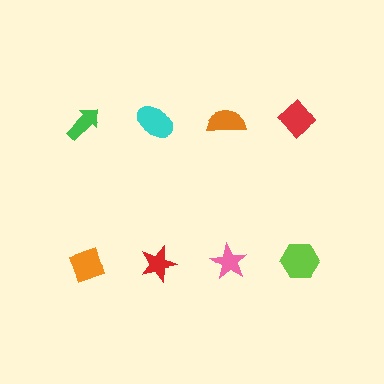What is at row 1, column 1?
A green arrow.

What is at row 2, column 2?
A red star.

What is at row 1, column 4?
A red diamond.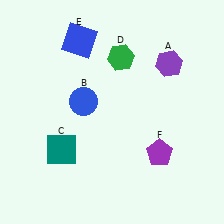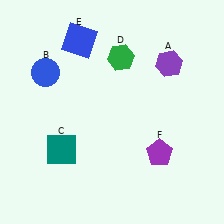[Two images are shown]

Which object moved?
The blue circle (B) moved left.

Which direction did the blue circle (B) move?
The blue circle (B) moved left.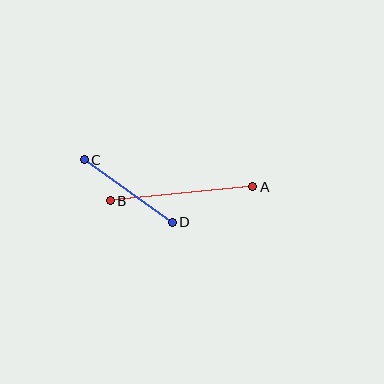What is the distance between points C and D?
The distance is approximately 108 pixels.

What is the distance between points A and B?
The distance is approximately 143 pixels.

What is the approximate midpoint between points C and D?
The midpoint is at approximately (128, 191) pixels.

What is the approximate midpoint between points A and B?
The midpoint is at approximately (181, 194) pixels.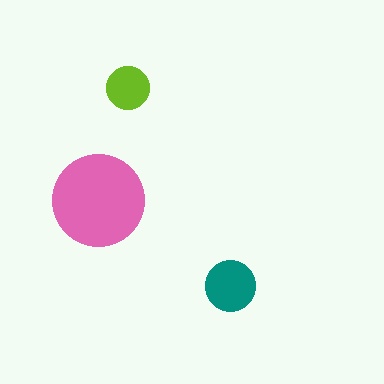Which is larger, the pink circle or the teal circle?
The pink one.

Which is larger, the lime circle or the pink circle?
The pink one.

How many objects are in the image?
There are 3 objects in the image.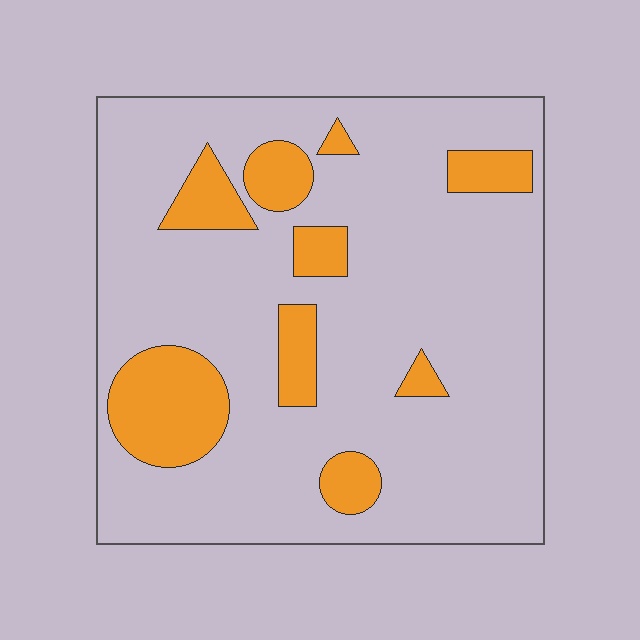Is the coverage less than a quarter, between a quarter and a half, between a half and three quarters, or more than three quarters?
Less than a quarter.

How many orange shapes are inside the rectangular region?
9.